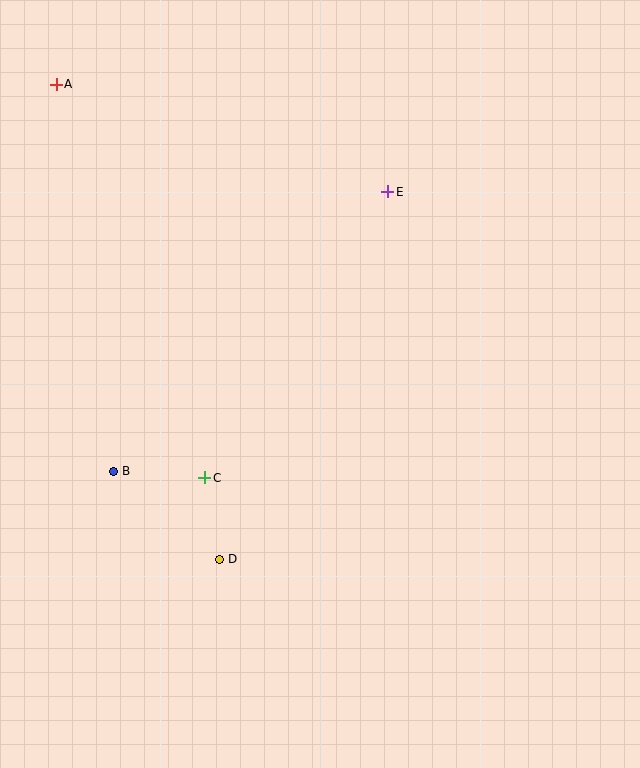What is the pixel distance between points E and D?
The distance between E and D is 404 pixels.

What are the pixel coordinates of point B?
Point B is at (114, 471).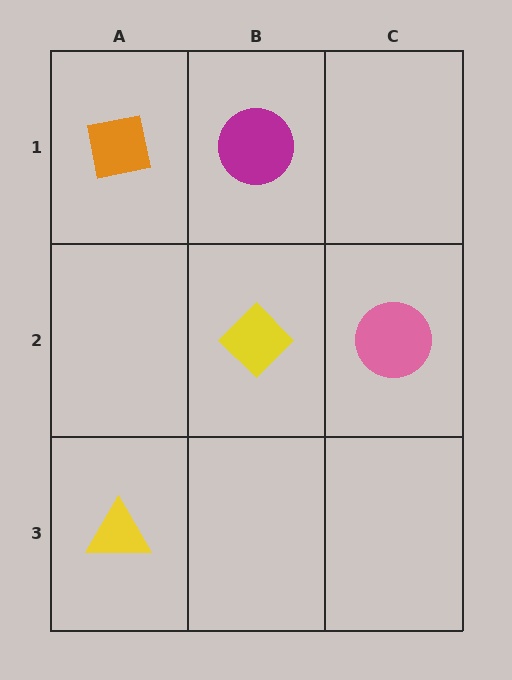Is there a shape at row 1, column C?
No, that cell is empty.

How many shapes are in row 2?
2 shapes.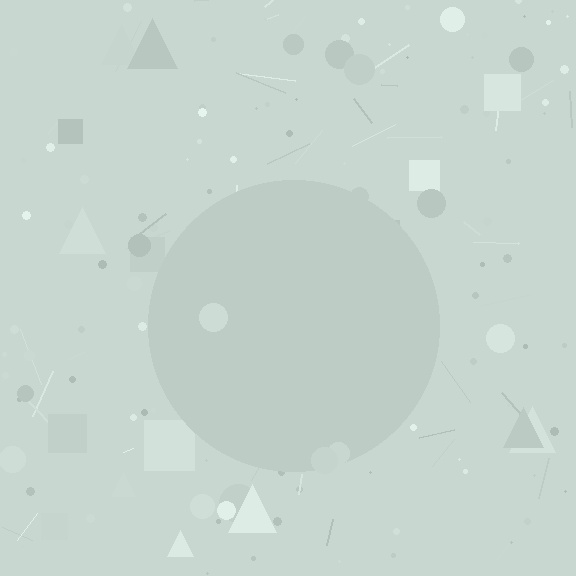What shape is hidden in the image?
A circle is hidden in the image.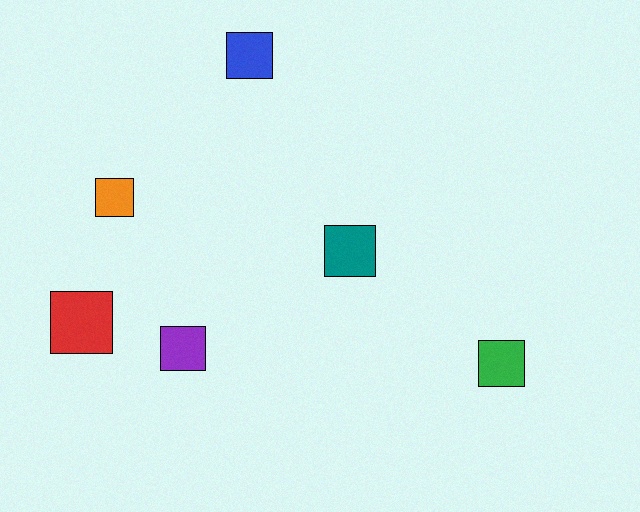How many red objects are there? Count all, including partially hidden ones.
There is 1 red object.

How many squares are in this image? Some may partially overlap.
There are 6 squares.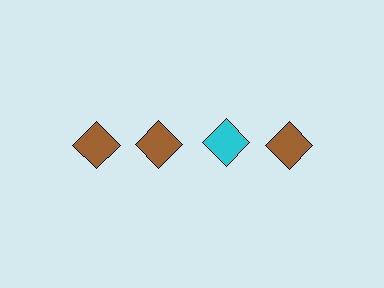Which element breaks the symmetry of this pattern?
The cyan diamond in the top row, center column breaks the symmetry. All other shapes are brown diamonds.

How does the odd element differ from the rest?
It has a different color: cyan instead of brown.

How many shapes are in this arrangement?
There are 4 shapes arranged in a grid pattern.